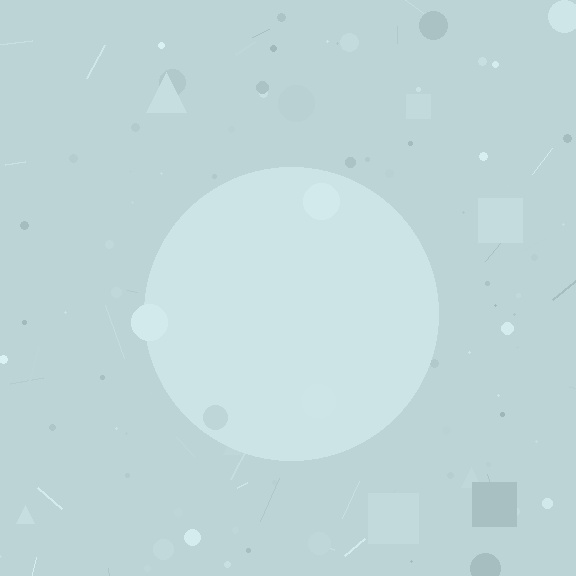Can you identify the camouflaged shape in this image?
The camouflaged shape is a circle.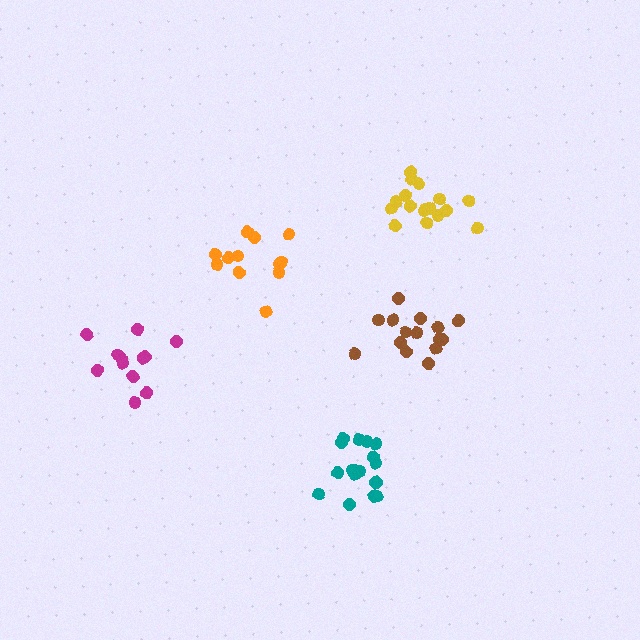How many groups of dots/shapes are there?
There are 5 groups.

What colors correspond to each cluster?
The clusters are colored: teal, orange, brown, yellow, magenta.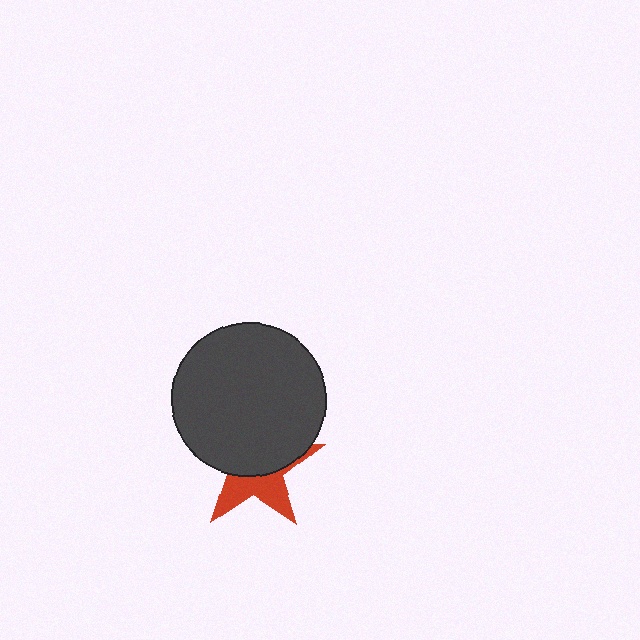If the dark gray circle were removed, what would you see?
You would see the complete red star.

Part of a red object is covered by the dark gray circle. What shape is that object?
It is a star.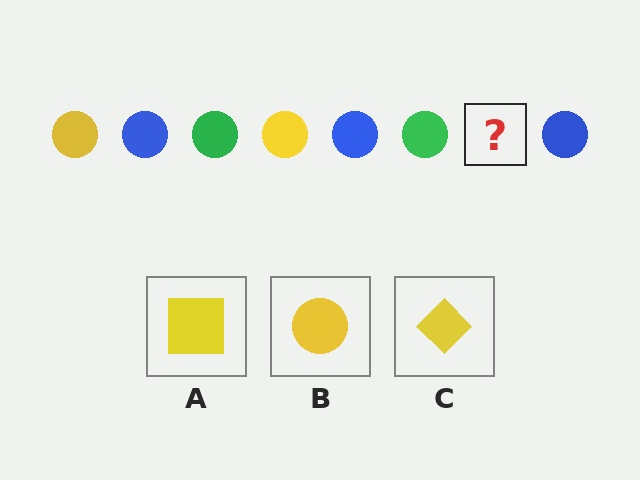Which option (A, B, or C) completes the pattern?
B.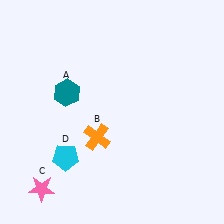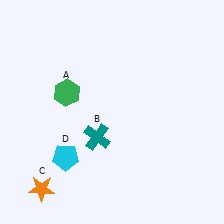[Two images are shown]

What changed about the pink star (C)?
In Image 1, C is pink. In Image 2, it changed to orange.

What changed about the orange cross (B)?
In Image 1, B is orange. In Image 2, it changed to teal.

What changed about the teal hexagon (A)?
In Image 1, A is teal. In Image 2, it changed to green.